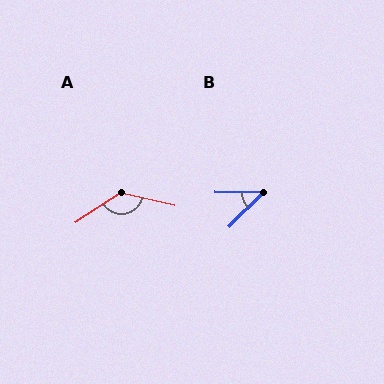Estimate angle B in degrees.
Approximately 45 degrees.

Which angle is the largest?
A, at approximately 133 degrees.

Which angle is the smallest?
B, at approximately 45 degrees.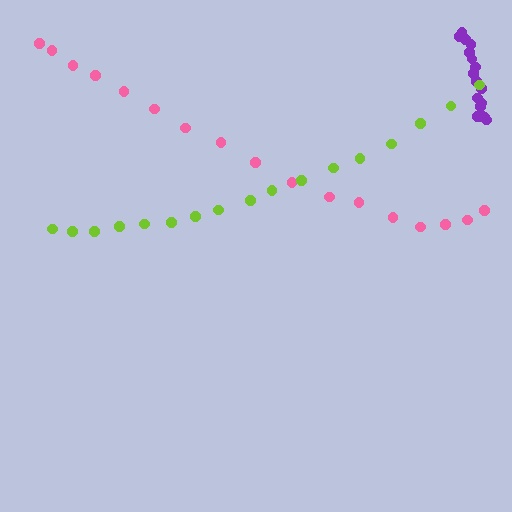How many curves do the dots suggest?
There are 3 distinct paths.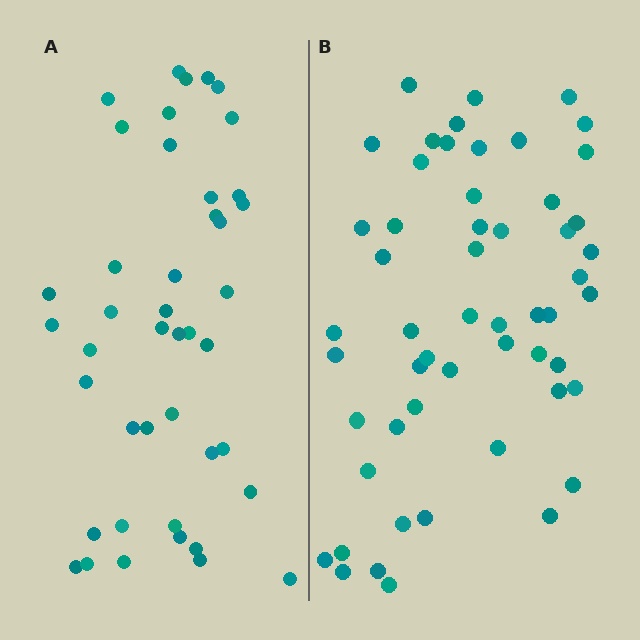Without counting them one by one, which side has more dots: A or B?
Region B (the right region) has more dots.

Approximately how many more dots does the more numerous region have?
Region B has roughly 12 or so more dots than region A.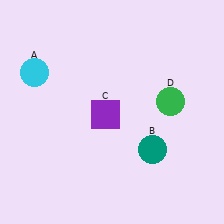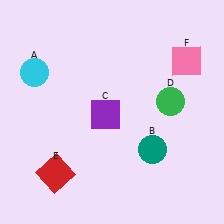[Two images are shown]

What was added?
A red square (E), a pink square (F) were added in Image 2.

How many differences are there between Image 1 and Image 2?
There are 2 differences between the two images.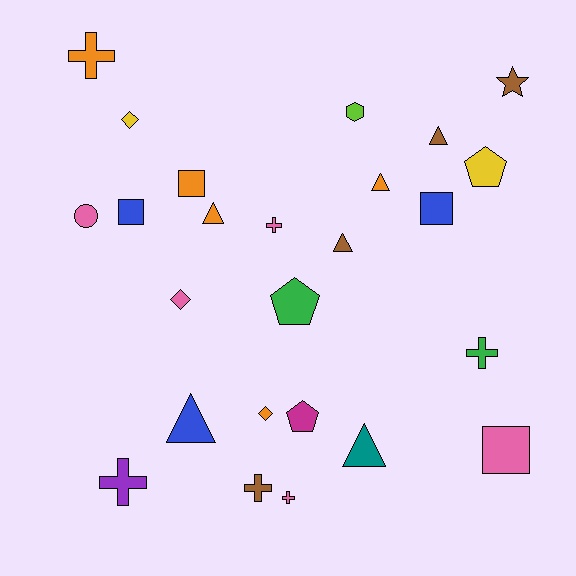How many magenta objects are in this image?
There is 1 magenta object.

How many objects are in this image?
There are 25 objects.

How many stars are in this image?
There is 1 star.